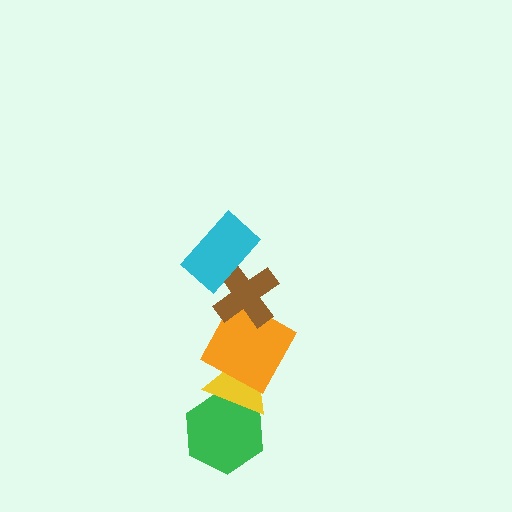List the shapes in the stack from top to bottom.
From top to bottom: the cyan rectangle, the brown cross, the orange square, the yellow triangle, the green hexagon.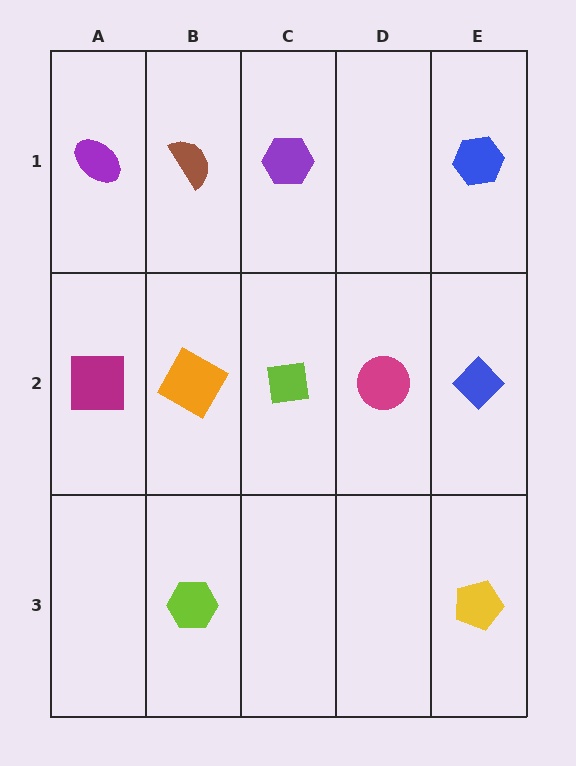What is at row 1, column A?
A purple ellipse.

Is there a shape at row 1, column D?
No, that cell is empty.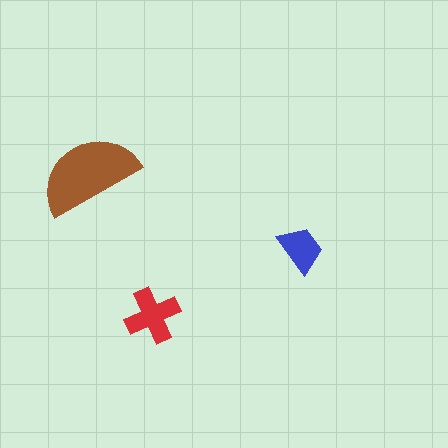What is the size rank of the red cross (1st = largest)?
2nd.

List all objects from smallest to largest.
The blue trapezoid, the red cross, the brown semicircle.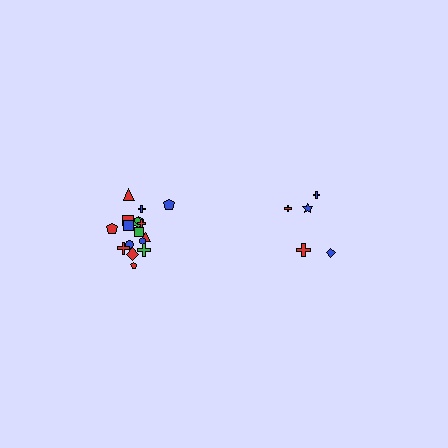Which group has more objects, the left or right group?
The left group.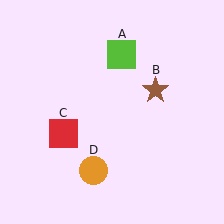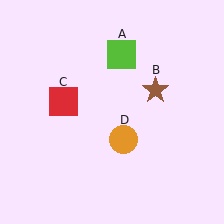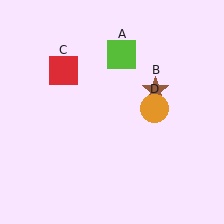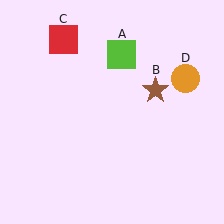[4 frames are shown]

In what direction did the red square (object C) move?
The red square (object C) moved up.